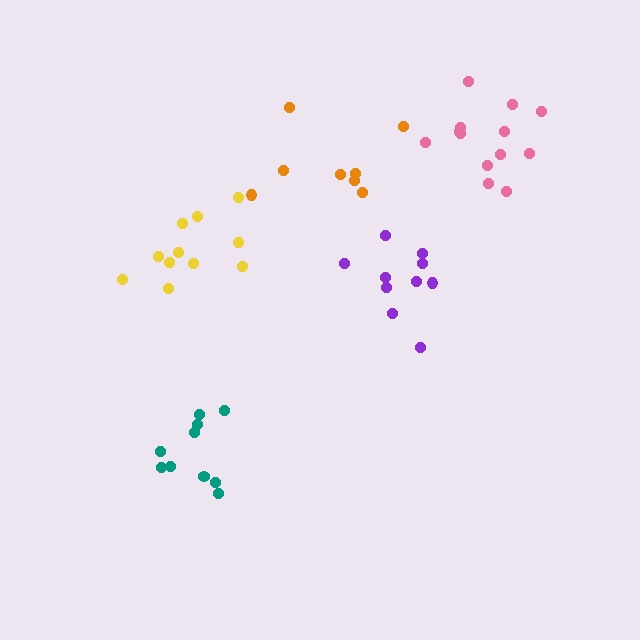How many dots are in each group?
Group 1: 10 dots, Group 2: 11 dots, Group 3: 8 dots, Group 4: 13 dots, Group 5: 10 dots (52 total).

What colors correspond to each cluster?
The clusters are colored: teal, yellow, orange, pink, purple.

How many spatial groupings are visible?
There are 5 spatial groupings.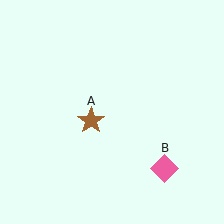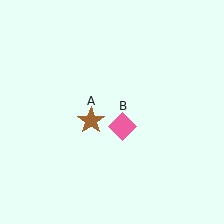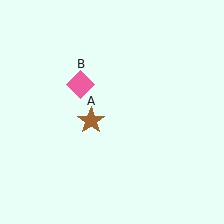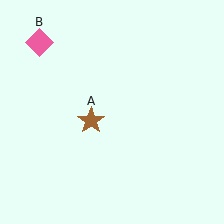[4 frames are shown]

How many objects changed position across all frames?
1 object changed position: pink diamond (object B).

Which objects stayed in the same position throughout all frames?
Brown star (object A) remained stationary.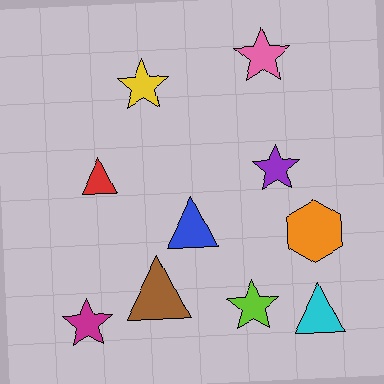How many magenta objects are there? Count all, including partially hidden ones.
There is 1 magenta object.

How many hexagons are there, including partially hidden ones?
There is 1 hexagon.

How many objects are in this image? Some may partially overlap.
There are 10 objects.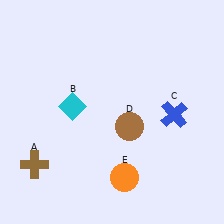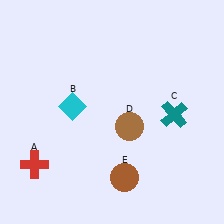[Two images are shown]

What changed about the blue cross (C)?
In Image 1, C is blue. In Image 2, it changed to teal.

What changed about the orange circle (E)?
In Image 1, E is orange. In Image 2, it changed to brown.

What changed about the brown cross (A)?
In Image 1, A is brown. In Image 2, it changed to red.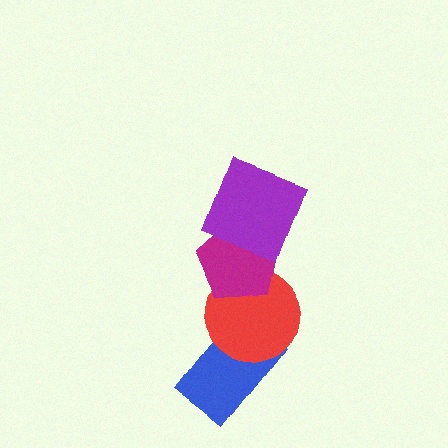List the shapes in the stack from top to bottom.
From top to bottom: the purple square, the magenta pentagon, the red circle, the blue rectangle.